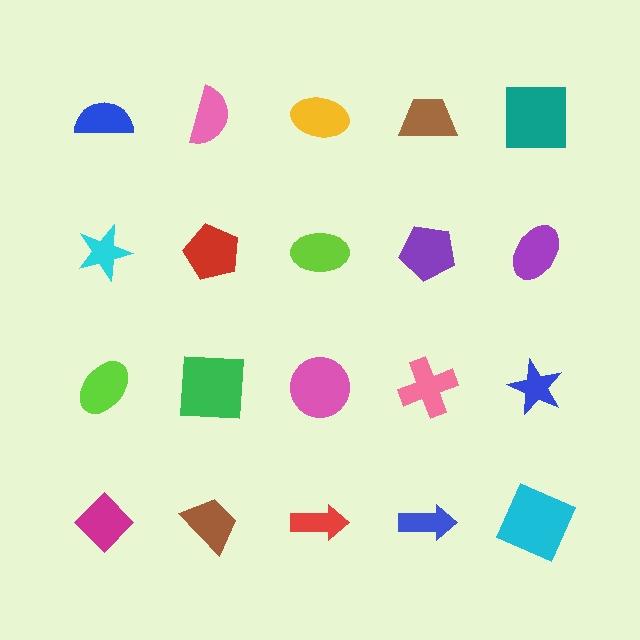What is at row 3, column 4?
A pink cross.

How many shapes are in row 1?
5 shapes.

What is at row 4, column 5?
A cyan square.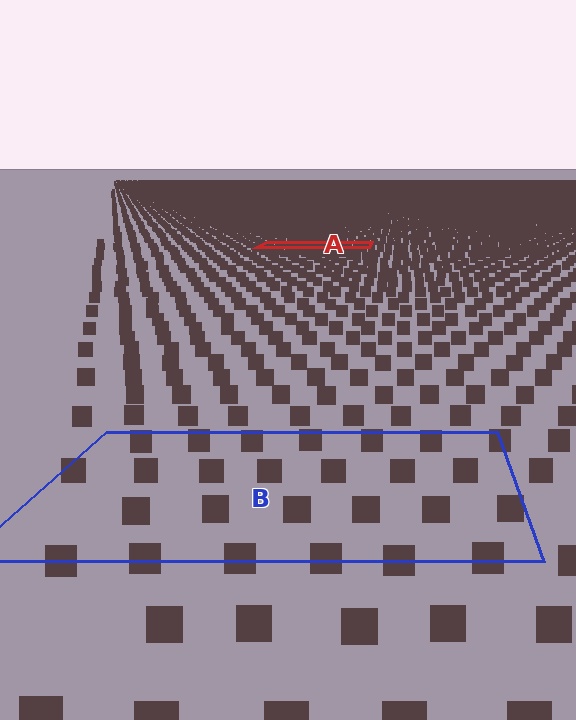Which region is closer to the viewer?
Region B is closer. The texture elements there are larger and more spread out.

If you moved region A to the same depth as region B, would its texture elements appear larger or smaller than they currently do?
They would appear larger. At a closer depth, the same texture elements are projected at a bigger on-screen size.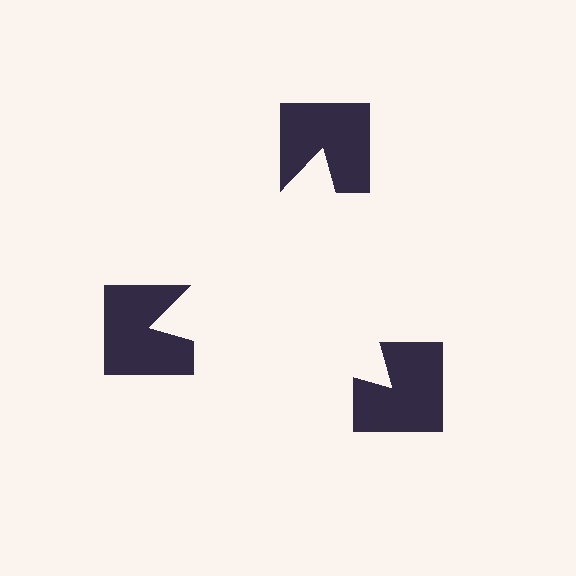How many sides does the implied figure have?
3 sides.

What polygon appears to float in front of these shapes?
An illusory triangle — its edges are inferred from the aligned wedge cuts in the notched squares, not physically drawn.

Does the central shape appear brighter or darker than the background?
It typically appears slightly brighter than the background, even though no actual brightness change is drawn.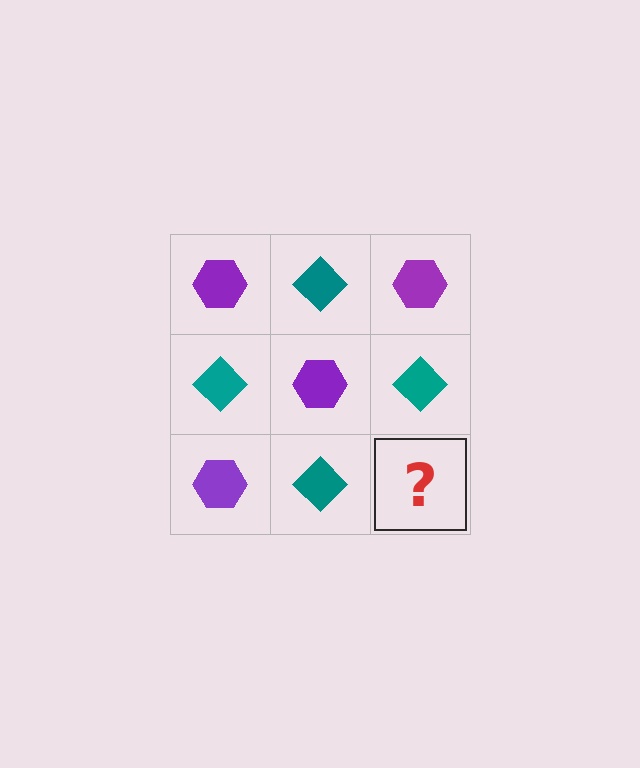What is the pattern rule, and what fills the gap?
The rule is that it alternates purple hexagon and teal diamond in a checkerboard pattern. The gap should be filled with a purple hexagon.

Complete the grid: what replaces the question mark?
The question mark should be replaced with a purple hexagon.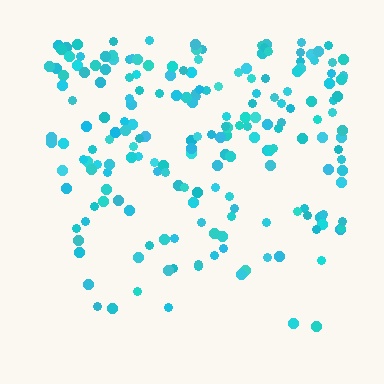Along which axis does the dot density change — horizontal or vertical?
Vertical.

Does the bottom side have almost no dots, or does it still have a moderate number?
Still a moderate number, just noticeably fewer than the top.